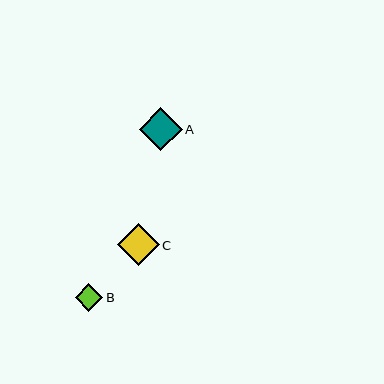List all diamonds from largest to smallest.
From largest to smallest: A, C, B.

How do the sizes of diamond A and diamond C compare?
Diamond A and diamond C are approximately the same size.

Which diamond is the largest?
Diamond A is the largest with a size of approximately 43 pixels.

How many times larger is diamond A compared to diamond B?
Diamond A is approximately 1.6 times the size of diamond B.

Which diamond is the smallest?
Diamond B is the smallest with a size of approximately 28 pixels.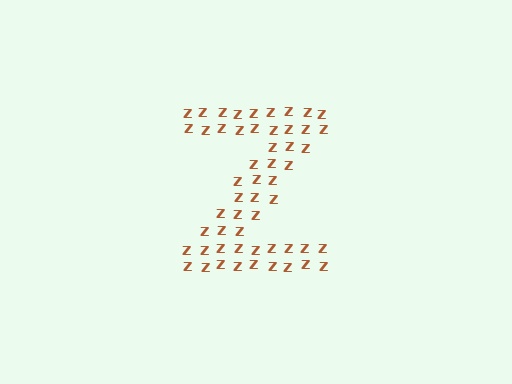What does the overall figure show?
The overall figure shows the letter Z.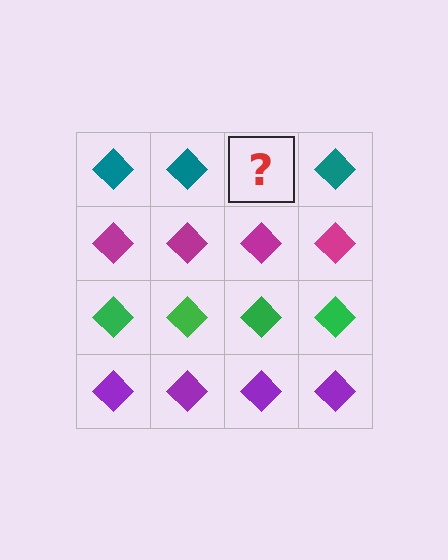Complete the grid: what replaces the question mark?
The question mark should be replaced with a teal diamond.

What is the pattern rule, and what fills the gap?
The rule is that each row has a consistent color. The gap should be filled with a teal diamond.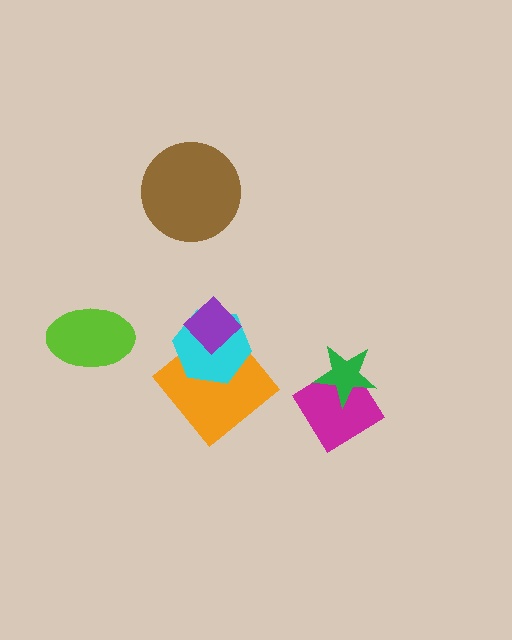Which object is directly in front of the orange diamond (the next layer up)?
The cyan hexagon is directly in front of the orange diamond.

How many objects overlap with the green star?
1 object overlaps with the green star.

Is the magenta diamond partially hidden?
Yes, it is partially covered by another shape.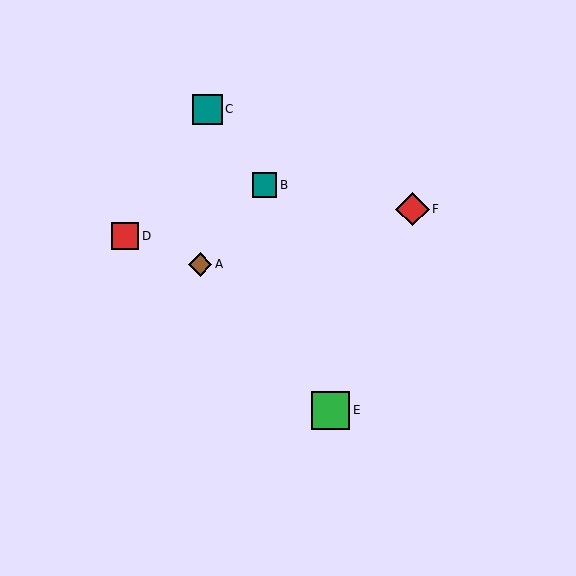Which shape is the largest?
The green square (labeled E) is the largest.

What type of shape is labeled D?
Shape D is a red square.